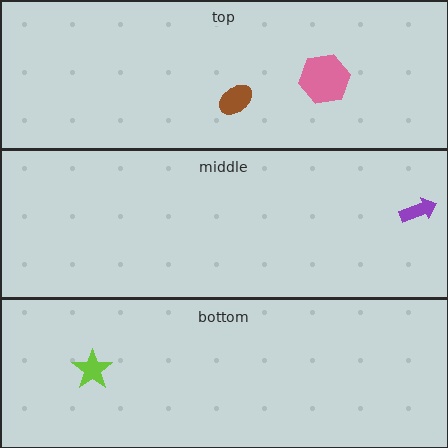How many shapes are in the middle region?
1.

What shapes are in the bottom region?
The lime star.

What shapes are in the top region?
The pink hexagon, the brown ellipse.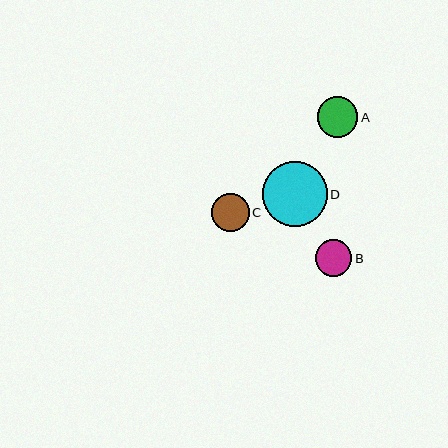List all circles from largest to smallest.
From largest to smallest: D, A, C, B.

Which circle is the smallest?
Circle B is the smallest with a size of approximately 36 pixels.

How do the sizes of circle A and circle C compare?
Circle A and circle C are approximately the same size.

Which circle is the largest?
Circle D is the largest with a size of approximately 65 pixels.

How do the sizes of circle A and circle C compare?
Circle A and circle C are approximately the same size.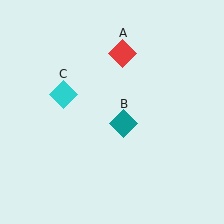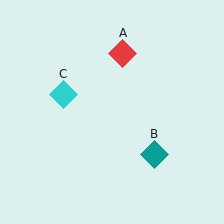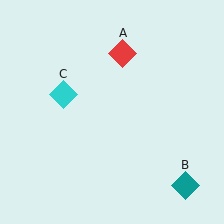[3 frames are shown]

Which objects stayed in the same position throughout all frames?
Red diamond (object A) and cyan diamond (object C) remained stationary.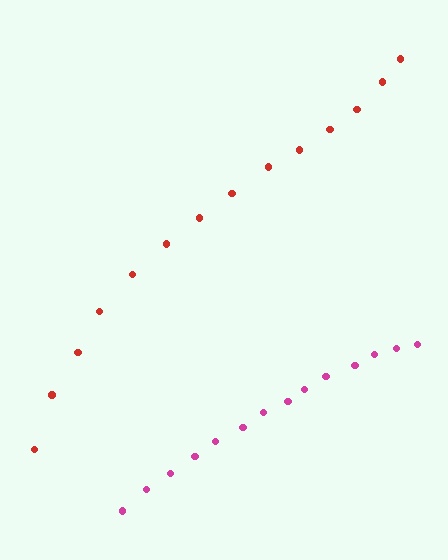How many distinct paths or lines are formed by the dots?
There are 2 distinct paths.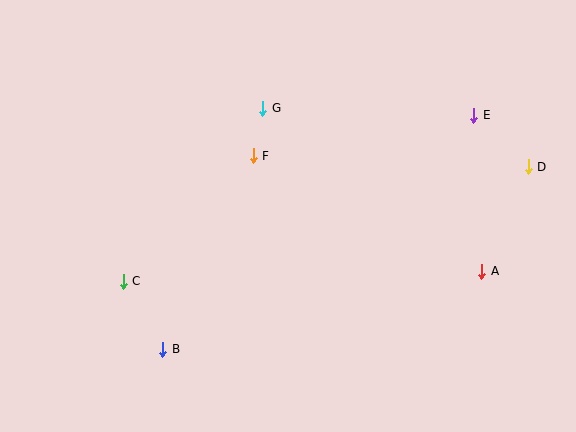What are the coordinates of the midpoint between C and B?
The midpoint between C and B is at (143, 315).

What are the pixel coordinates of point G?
Point G is at (263, 108).